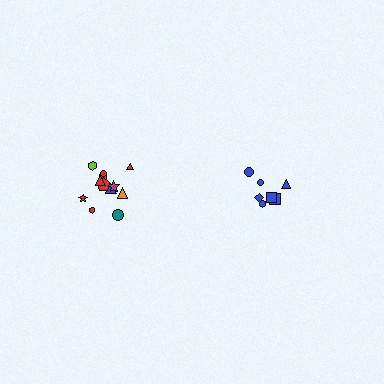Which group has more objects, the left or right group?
The left group.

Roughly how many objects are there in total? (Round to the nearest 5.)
Roughly 20 objects in total.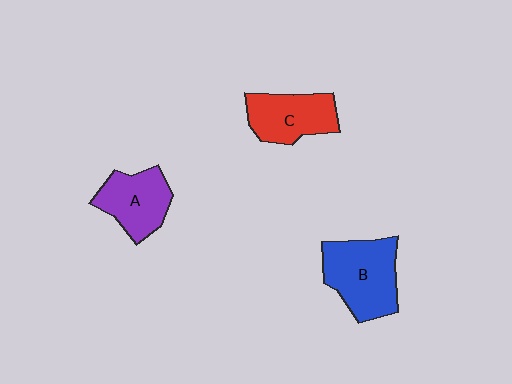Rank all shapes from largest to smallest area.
From largest to smallest: B (blue), C (red), A (purple).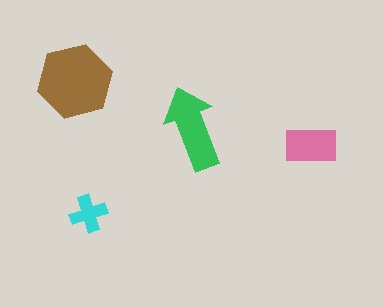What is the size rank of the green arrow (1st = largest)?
2nd.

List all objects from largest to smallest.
The brown hexagon, the green arrow, the pink rectangle, the cyan cross.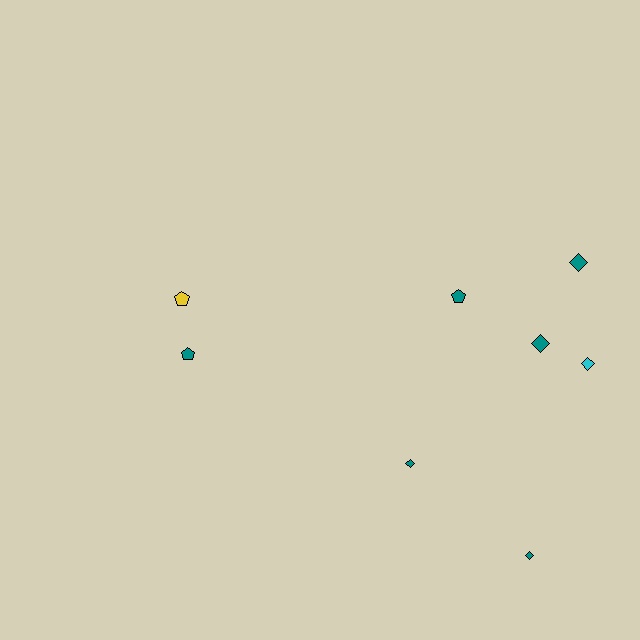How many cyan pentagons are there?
There are no cyan pentagons.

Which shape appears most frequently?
Diamond, with 5 objects.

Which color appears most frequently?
Teal, with 6 objects.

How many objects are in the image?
There are 8 objects.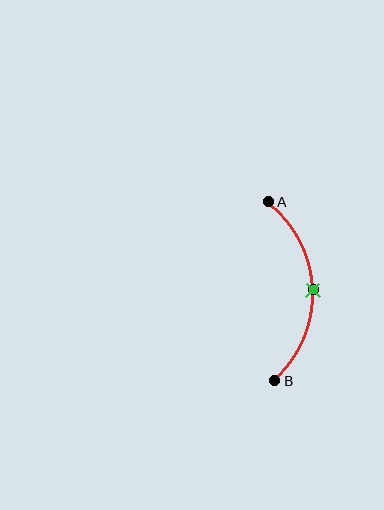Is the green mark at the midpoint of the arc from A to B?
Yes. The green mark lies on the arc at equal arc-length from both A and B — it is the arc midpoint.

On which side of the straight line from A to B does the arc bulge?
The arc bulges to the right of the straight line connecting A and B.